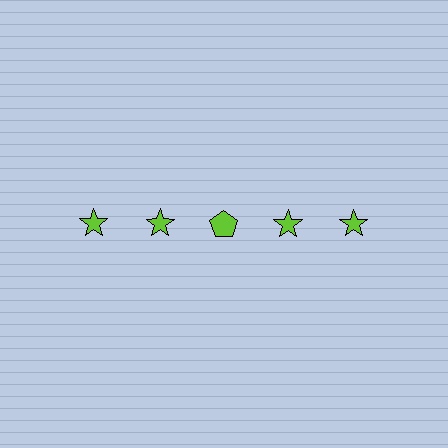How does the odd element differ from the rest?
It has a different shape: pentagon instead of star.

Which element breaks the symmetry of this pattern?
The lime pentagon in the top row, center column breaks the symmetry. All other shapes are lime stars.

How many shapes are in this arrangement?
There are 5 shapes arranged in a grid pattern.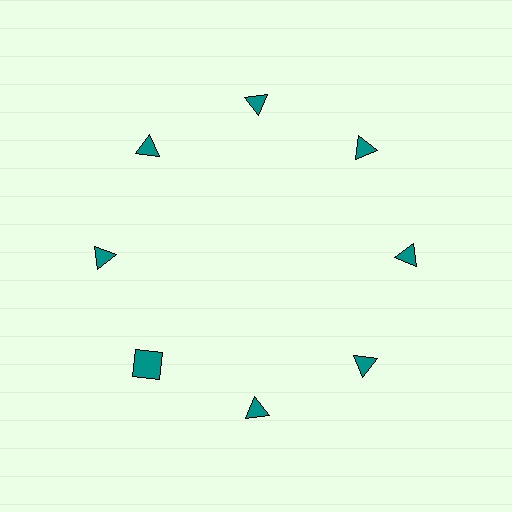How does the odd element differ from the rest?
It has a different shape: square instead of triangle.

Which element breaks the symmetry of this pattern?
The teal square at roughly the 8 o'clock position breaks the symmetry. All other shapes are teal triangles.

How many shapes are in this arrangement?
There are 8 shapes arranged in a ring pattern.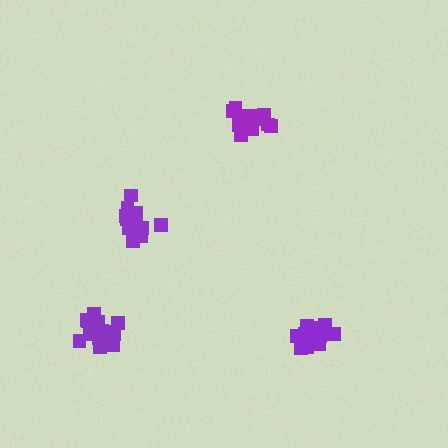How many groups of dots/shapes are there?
There are 4 groups.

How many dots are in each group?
Group 1: 18 dots, Group 2: 16 dots, Group 3: 16 dots, Group 4: 14 dots (64 total).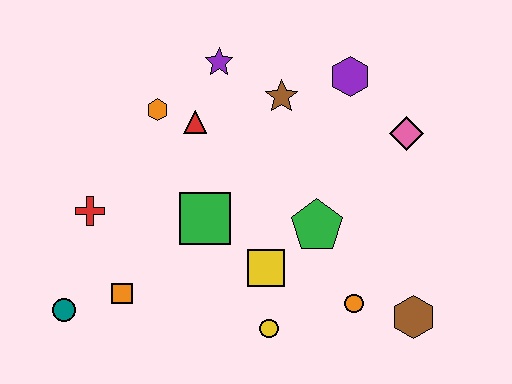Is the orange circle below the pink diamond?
Yes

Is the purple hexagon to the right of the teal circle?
Yes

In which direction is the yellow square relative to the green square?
The yellow square is to the right of the green square.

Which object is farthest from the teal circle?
The pink diamond is farthest from the teal circle.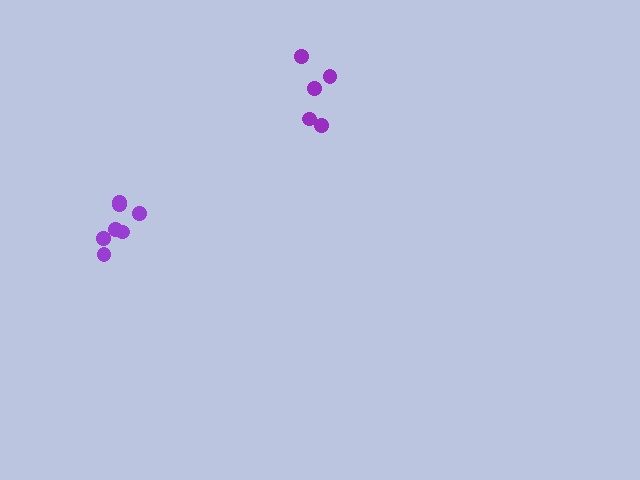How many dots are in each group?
Group 1: 5 dots, Group 2: 7 dots (12 total).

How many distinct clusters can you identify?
There are 2 distinct clusters.